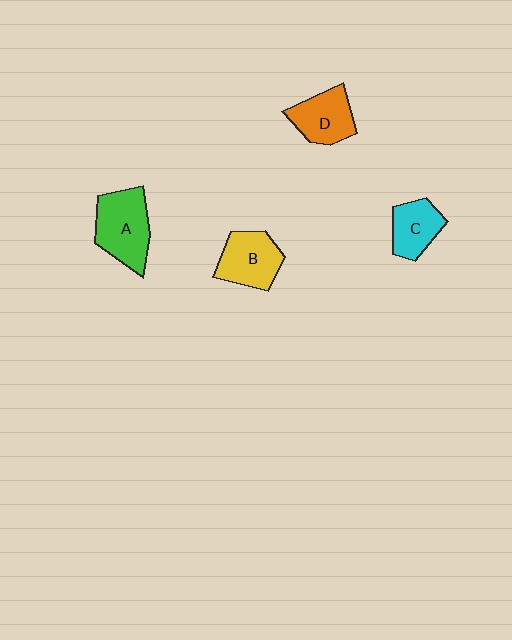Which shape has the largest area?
Shape A (green).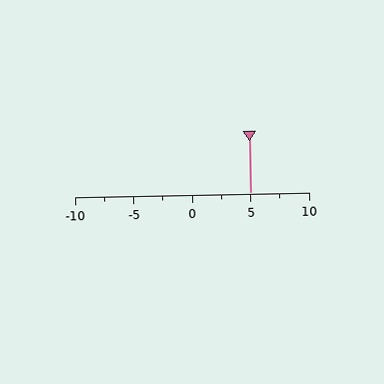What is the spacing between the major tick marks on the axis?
The major ticks are spaced 5 apart.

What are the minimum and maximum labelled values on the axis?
The axis runs from -10 to 10.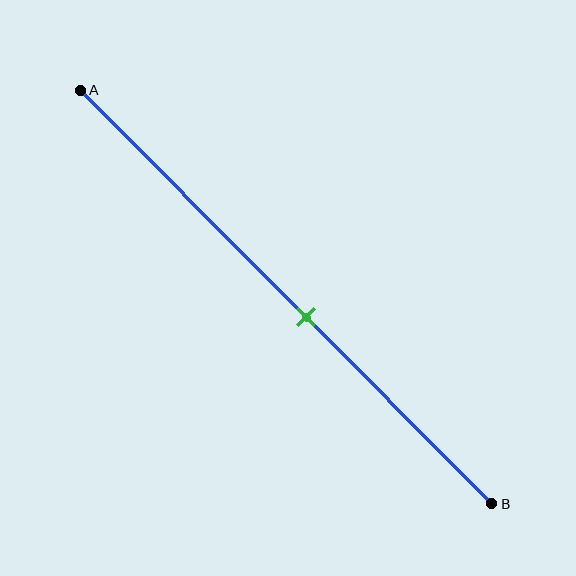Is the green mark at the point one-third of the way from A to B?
No, the mark is at about 55% from A, not at the 33% one-third point.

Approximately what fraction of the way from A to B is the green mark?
The green mark is approximately 55% of the way from A to B.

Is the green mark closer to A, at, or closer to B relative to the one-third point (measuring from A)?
The green mark is closer to point B than the one-third point of segment AB.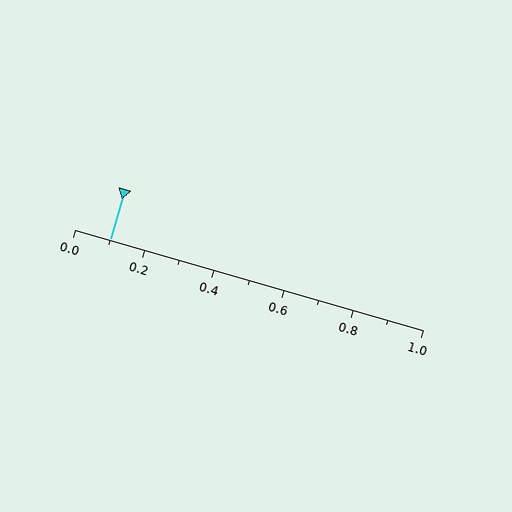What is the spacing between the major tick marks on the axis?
The major ticks are spaced 0.2 apart.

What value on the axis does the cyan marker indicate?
The marker indicates approximately 0.1.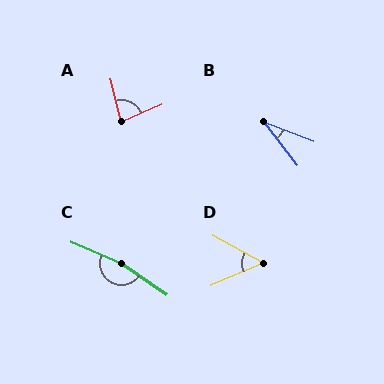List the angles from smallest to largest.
B (32°), D (51°), A (80°), C (168°).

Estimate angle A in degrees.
Approximately 80 degrees.